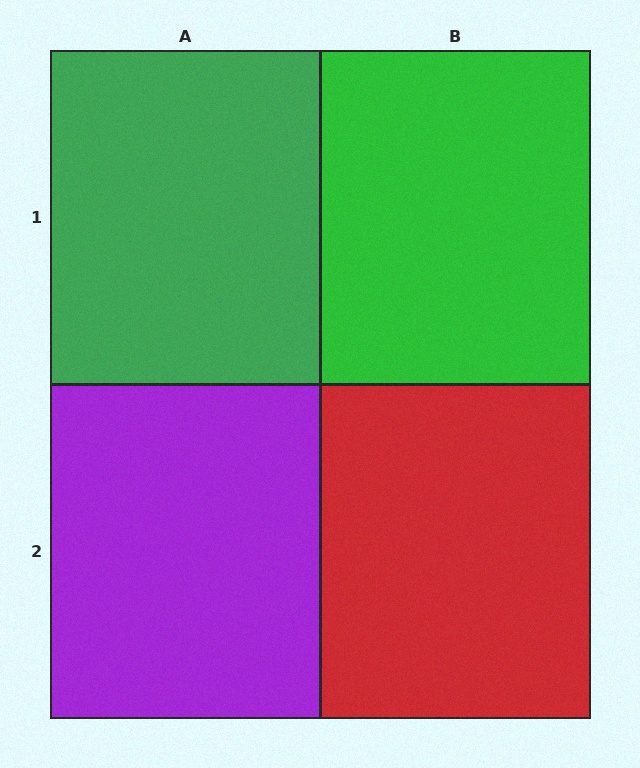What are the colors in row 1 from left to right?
Green, green.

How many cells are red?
1 cell is red.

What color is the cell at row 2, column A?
Purple.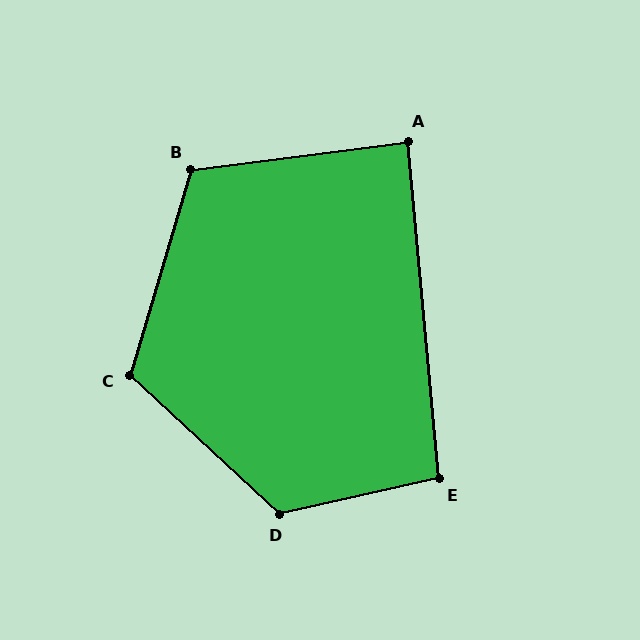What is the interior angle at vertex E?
Approximately 97 degrees (obtuse).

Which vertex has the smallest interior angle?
A, at approximately 88 degrees.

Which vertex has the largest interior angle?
D, at approximately 125 degrees.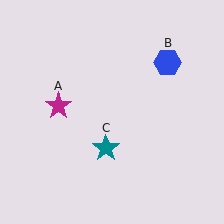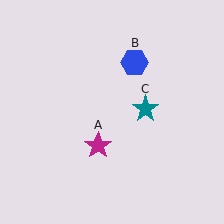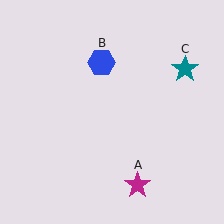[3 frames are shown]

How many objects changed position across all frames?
3 objects changed position: magenta star (object A), blue hexagon (object B), teal star (object C).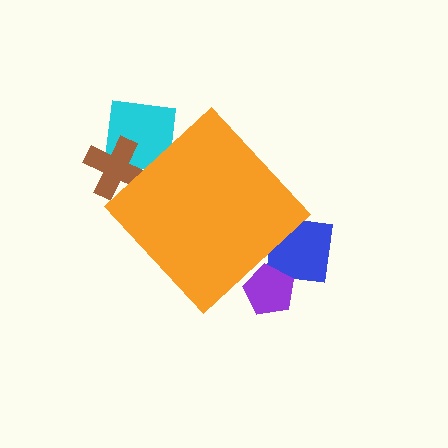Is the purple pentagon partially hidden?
Yes, the purple pentagon is partially hidden behind the orange diamond.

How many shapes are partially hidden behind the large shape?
4 shapes are partially hidden.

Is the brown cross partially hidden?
Yes, the brown cross is partially hidden behind the orange diamond.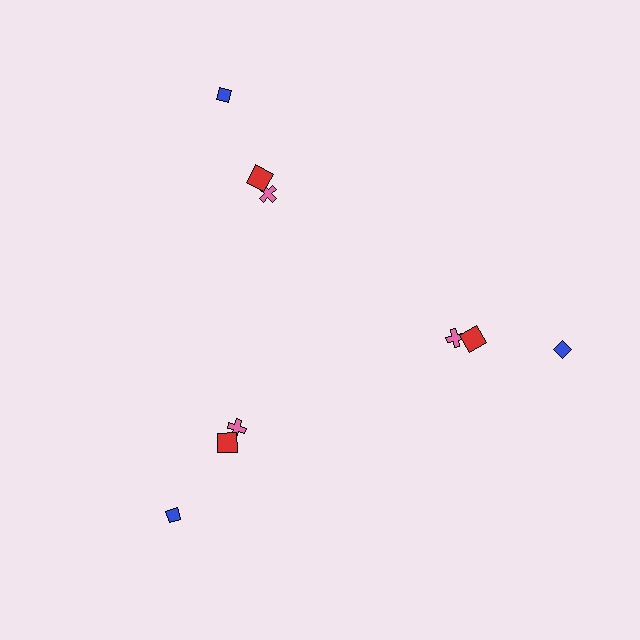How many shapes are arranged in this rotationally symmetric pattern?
There are 9 shapes, arranged in 3 groups of 3.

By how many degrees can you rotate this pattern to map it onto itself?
The pattern maps onto itself every 120 degrees of rotation.